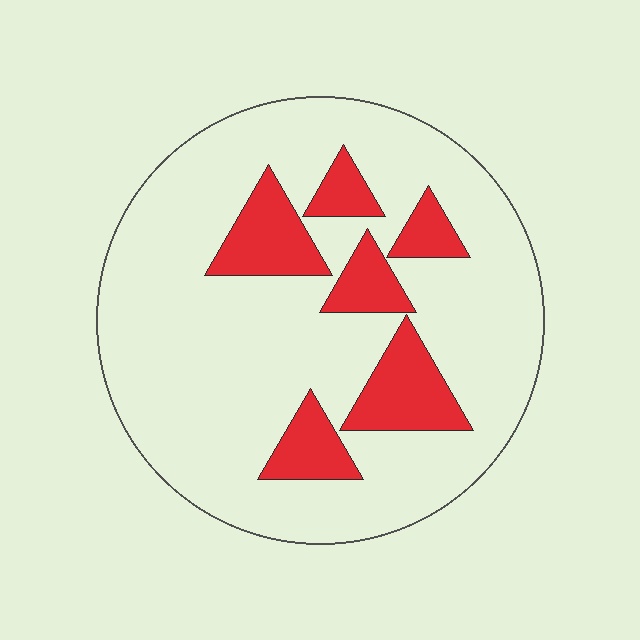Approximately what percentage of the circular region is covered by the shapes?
Approximately 20%.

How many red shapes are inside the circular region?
6.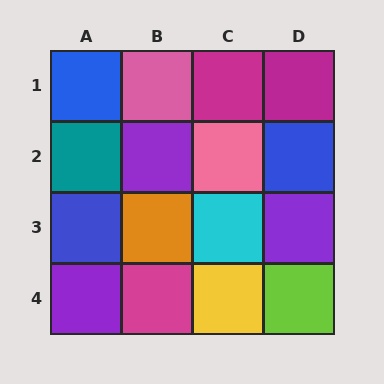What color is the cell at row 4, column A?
Purple.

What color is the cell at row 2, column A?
Teal.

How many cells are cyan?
1 cell is cyan.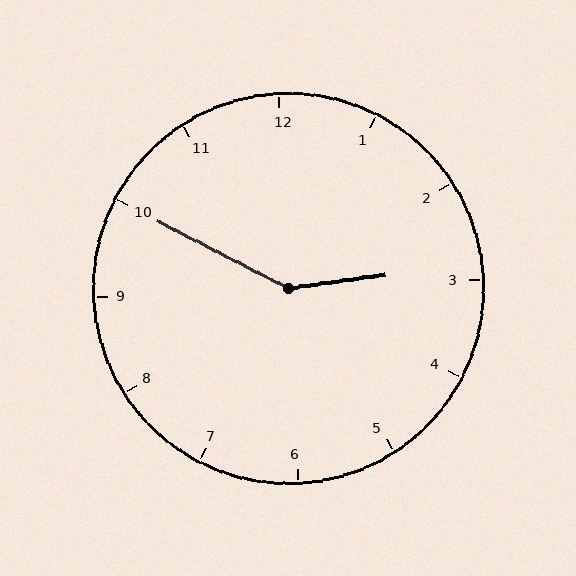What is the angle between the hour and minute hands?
Approximately 145 degrees.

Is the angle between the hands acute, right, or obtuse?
It is obtuse.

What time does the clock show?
2:50.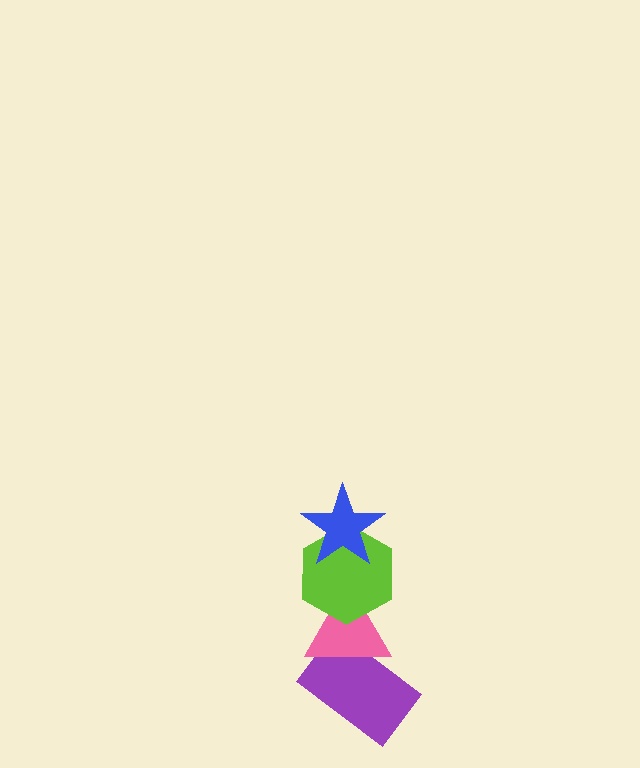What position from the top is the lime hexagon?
The lime hexagon is 2nd from the top.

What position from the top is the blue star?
The blue star is 1st from the top.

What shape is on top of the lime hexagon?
The blue star is on top of the lime hexagon.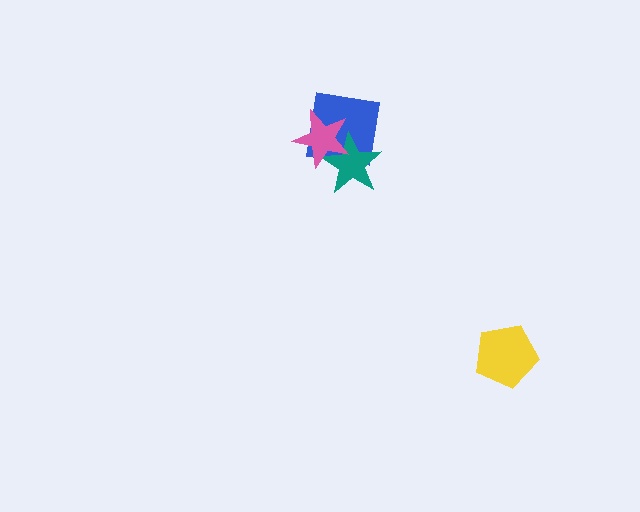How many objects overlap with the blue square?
2 objects overlap with the blue square.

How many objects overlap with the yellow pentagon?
0 objects overlap with the yellow pentagon.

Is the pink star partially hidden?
No, no other shape covers it.